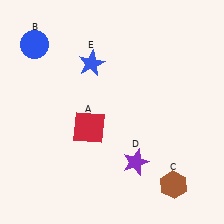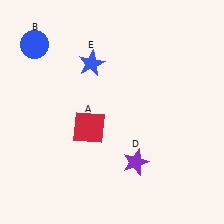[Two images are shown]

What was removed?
The brown hexagon (C) was removed in Image 2.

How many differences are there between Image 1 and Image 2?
There is 1 difference between the two images.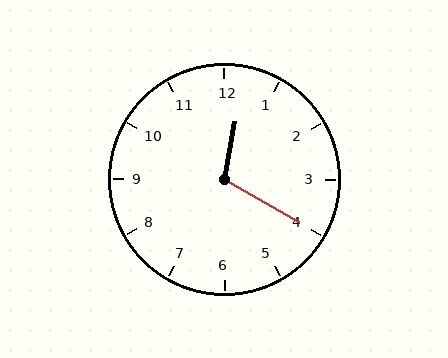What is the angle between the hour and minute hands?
Approximately 110 degrees.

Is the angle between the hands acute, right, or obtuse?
It is obtuse.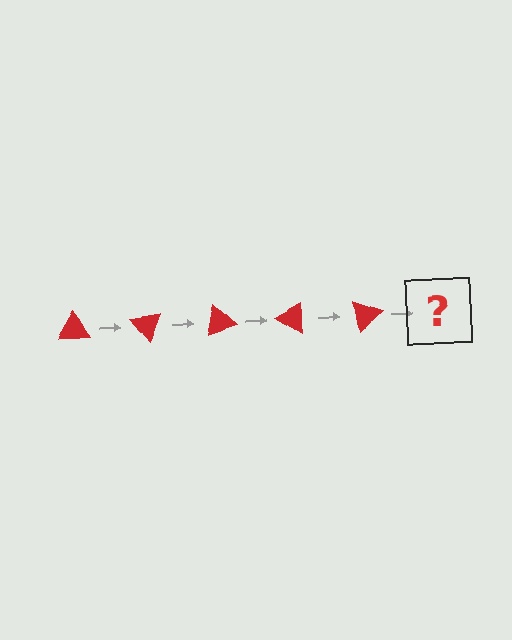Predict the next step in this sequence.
The next step is a red triangle rotated 250 degrees.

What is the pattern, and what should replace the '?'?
The pattern is that the triangle rotates 50 degrees each step. The '?' should be a red triangle rotated 250 degrees.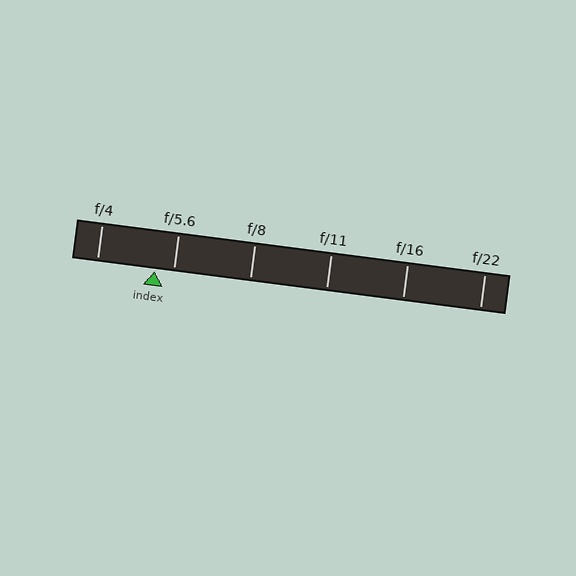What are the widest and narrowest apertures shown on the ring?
The widest aperture shown is f/4 and the narrowest is f/22.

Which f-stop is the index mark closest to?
The index mark is closest to f/5.6.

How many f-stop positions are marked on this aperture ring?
There are 6 f-stop positions marked.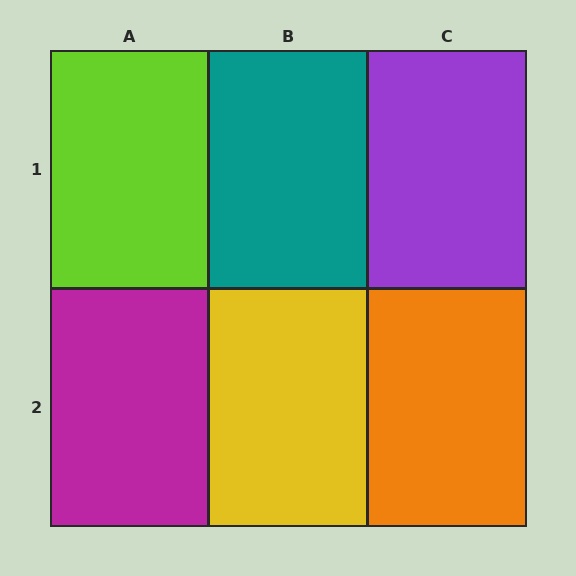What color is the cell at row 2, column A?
Magenta.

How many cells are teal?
1 cell is teal.